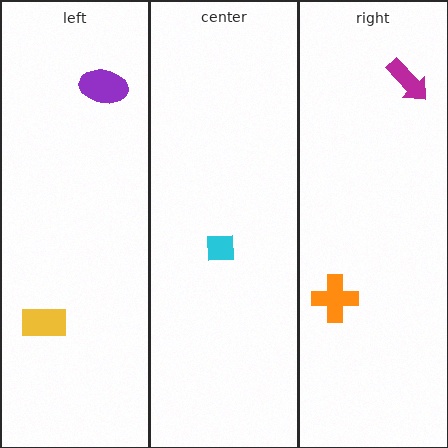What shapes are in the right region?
The orange cross, the magenta arrow.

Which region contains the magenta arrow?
The right region.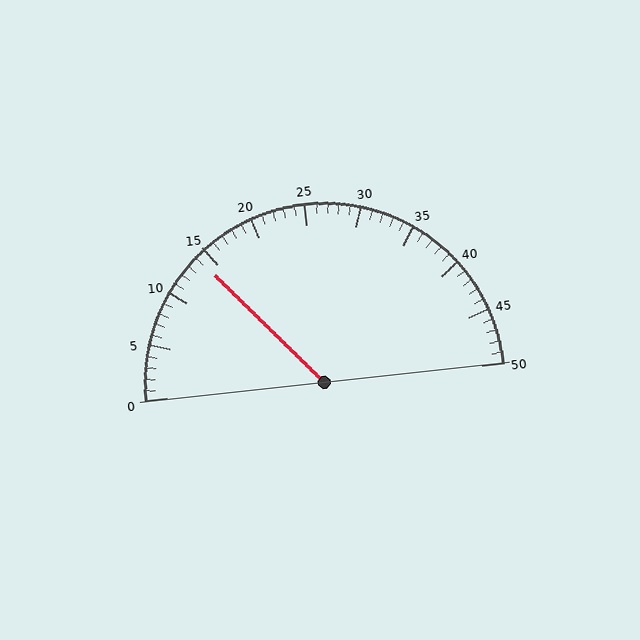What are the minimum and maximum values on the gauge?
The gauge ranges from 0 to 50.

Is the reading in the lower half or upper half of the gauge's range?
The reading is in the lower half of the range (0 to 50).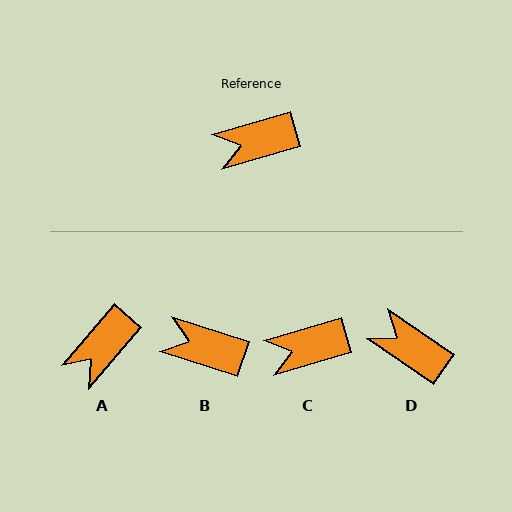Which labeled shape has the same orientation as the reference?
C.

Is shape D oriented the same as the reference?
No, it is off by about 50 degrees.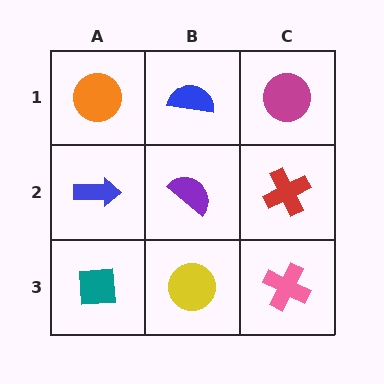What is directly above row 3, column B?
A purple semicircle.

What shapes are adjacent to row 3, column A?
A blue arrow (row 2, column A), a yellow circle (row 3, column B).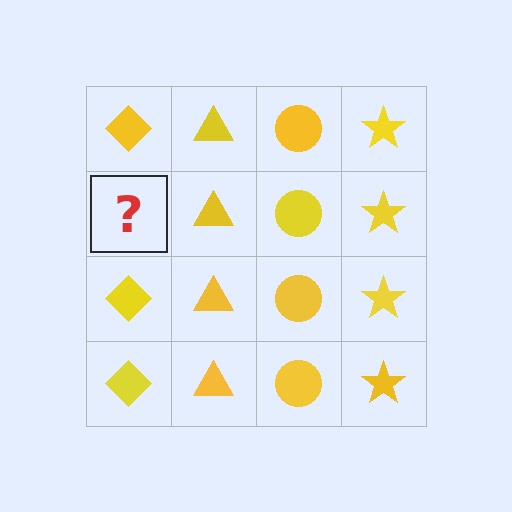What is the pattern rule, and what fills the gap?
The rule is that each column has a consistent shape. The gap should be filled with a yellow diamond.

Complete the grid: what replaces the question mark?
The question mark should be replaced with a yellow diamond.